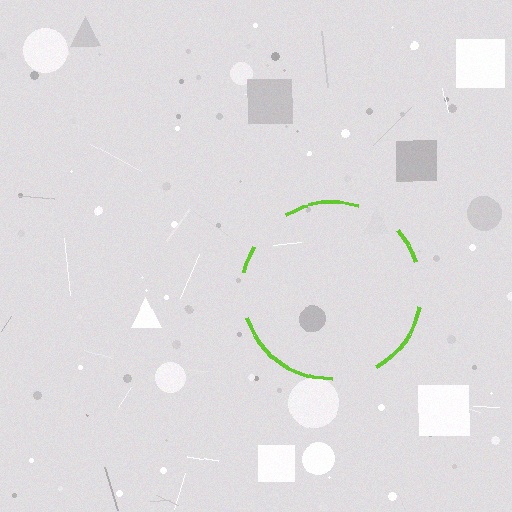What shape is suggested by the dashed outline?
The dashed outline suggests a circle.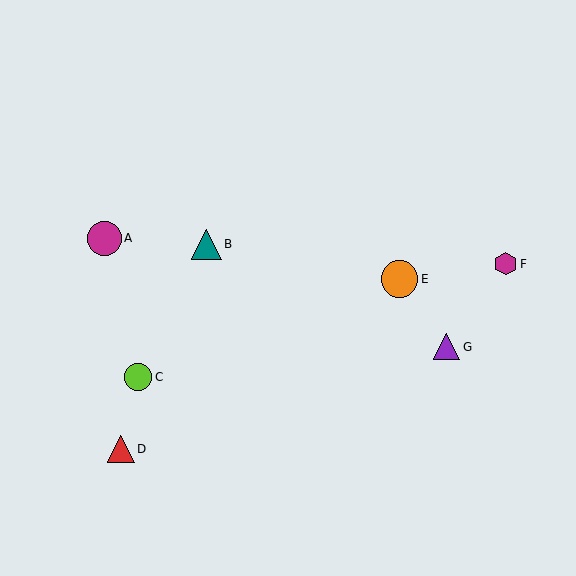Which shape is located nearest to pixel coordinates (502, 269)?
The magenta hexagon (labeled F) at (505, 264) is nearest to that location.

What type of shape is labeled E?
Shape E is an orange circle.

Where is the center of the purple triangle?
The center of the purple triangle is at (447, 347).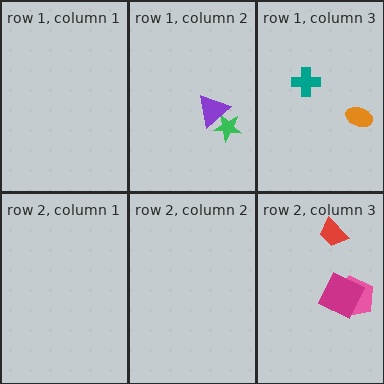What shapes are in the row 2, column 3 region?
The pink pentagon, the red trapezoid, the magenta square.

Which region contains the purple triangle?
The row 1, column 2 region.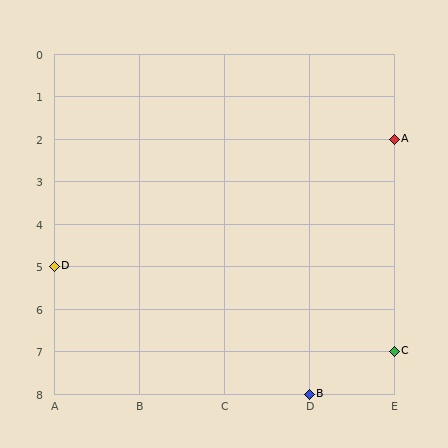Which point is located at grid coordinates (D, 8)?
Point B is at (D, 8).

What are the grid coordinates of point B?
Point B is at grid coordinates (D, 8).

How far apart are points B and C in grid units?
Points B and C are 1 column and 1 row apart (about 1.4 grid units diagonally).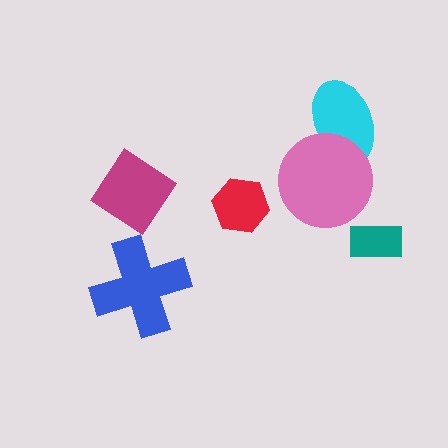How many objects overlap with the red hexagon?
0 objects overlap with the red hexagon.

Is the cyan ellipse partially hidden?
Yes, it is partially covered by another shape.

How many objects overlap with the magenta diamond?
0 objects overlap with the magenta diamond.